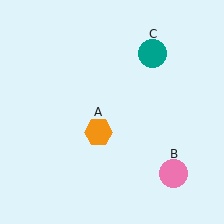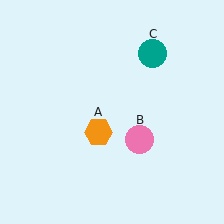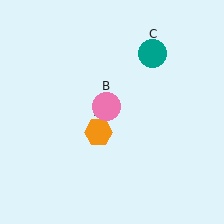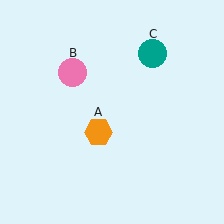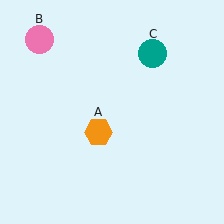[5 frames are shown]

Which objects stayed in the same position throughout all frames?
Orange hexagon (object A) and teal circle (object C) remained stationary.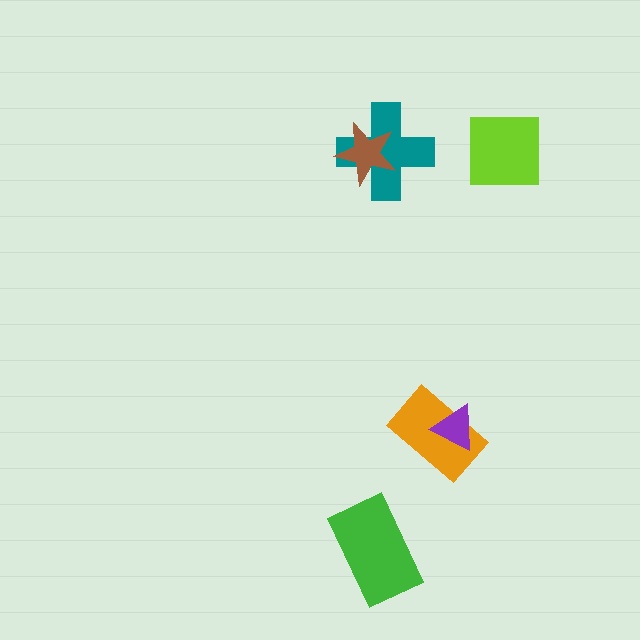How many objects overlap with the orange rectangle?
1 object overlaps with the orange rectangle.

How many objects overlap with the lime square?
0 objects overlap with the lime square.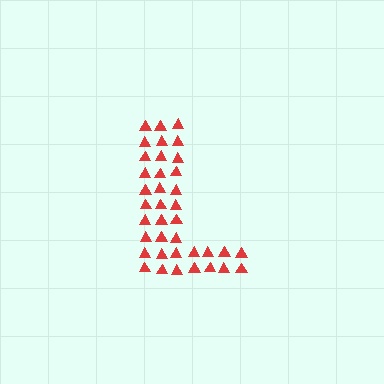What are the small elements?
The small elements are triangles.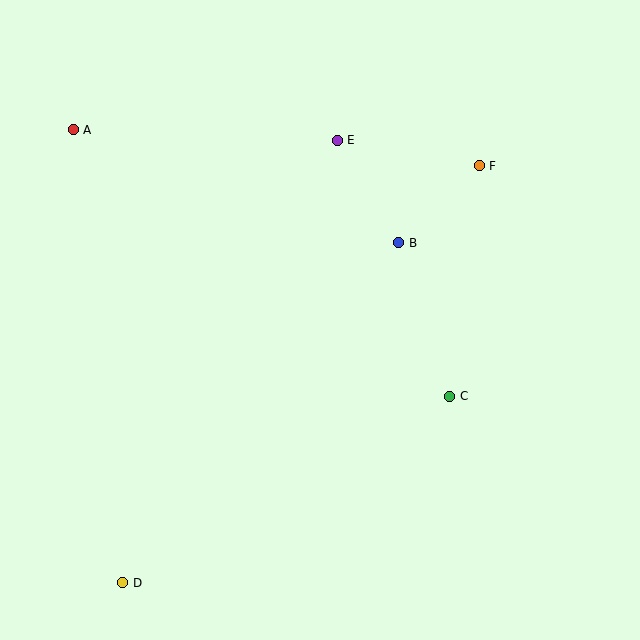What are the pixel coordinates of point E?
Point E is at (337, 140).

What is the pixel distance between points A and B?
The distance between A and B is 344 pixels.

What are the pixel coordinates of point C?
Point C is at (450, 396).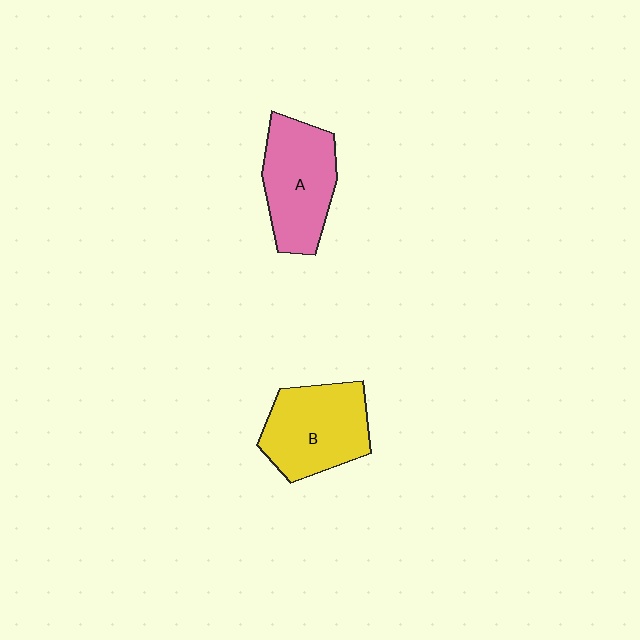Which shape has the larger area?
Shape B (yellow).